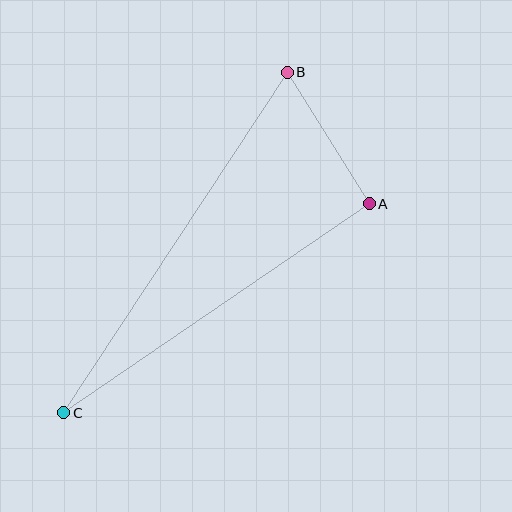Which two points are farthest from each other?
Points B and C are farthest from each other.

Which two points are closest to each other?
Points A and B are closest to each other.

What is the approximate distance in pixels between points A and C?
The distance between A and C is approximately 370 pixels.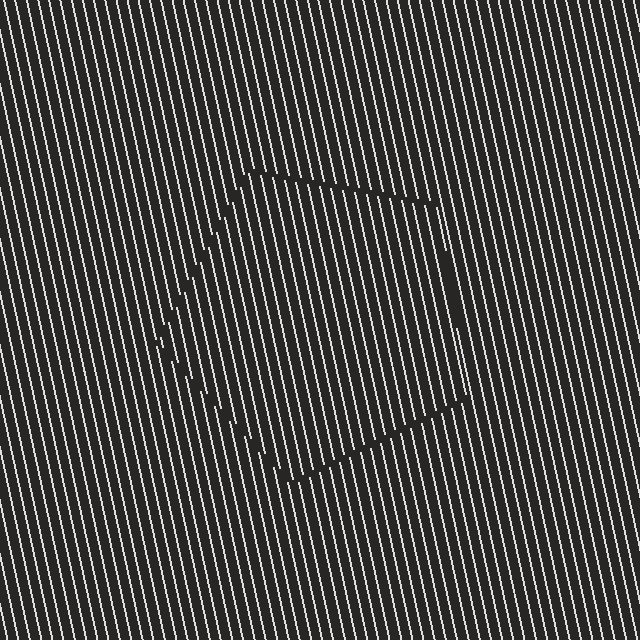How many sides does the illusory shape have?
5 sides — the line-ends trace a pentagon.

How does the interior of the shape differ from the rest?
The interior of the shape contains the same grating, shifted by half a period — the contour is defined by the phase discontinuity where line-ends from the inner and outer gratings abut.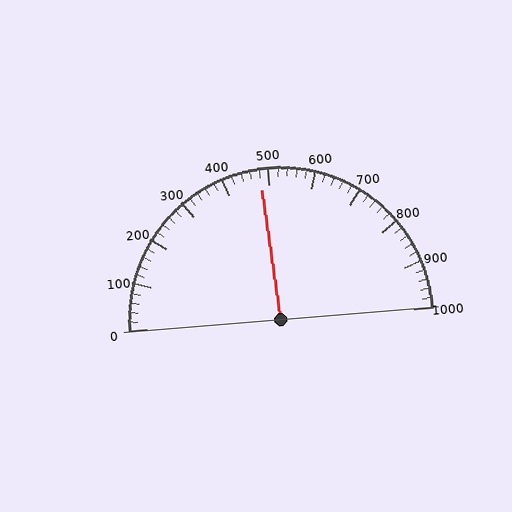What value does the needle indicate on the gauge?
The needle indicates approximately 480.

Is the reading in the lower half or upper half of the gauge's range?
The reading is in the lower half of the range (0 to 1000).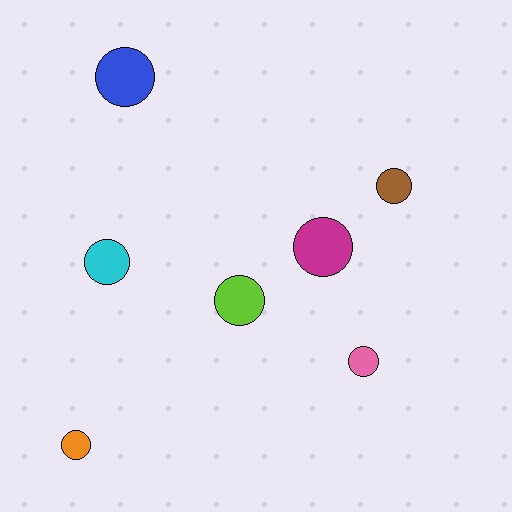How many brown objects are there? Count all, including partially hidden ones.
There is 1 brown object.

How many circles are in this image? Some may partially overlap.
There are 7 circles.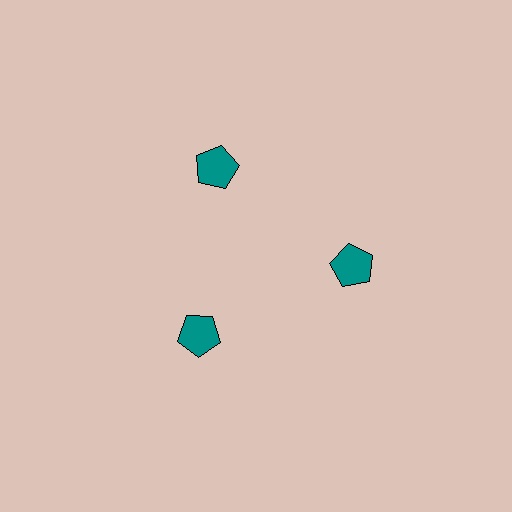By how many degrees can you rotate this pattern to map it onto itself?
The pattern maps onto itself every 120 degrees of rotation.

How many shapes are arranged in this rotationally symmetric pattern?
There are 3 shapes, arranged in 3 groups of 1.